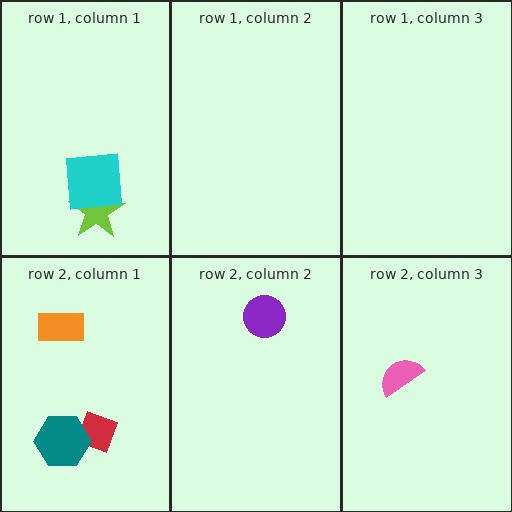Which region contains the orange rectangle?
The row 2, column 1 region.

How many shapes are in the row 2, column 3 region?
1.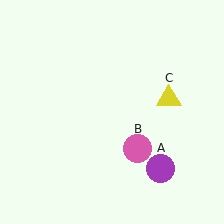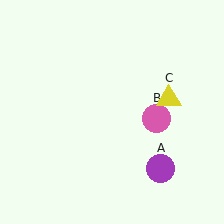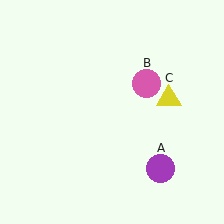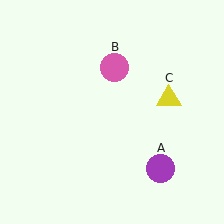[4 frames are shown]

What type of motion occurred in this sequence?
The pink circle (object B) rotated counterclockwise around the center of the scene.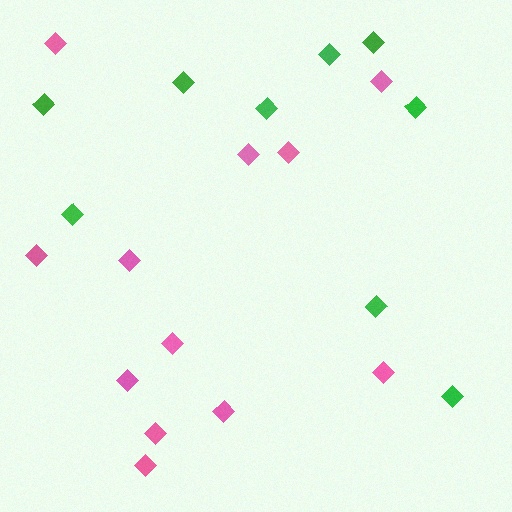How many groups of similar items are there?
There are 2 groups: one group of pink diamonds (12) and one group of green diamonds (9).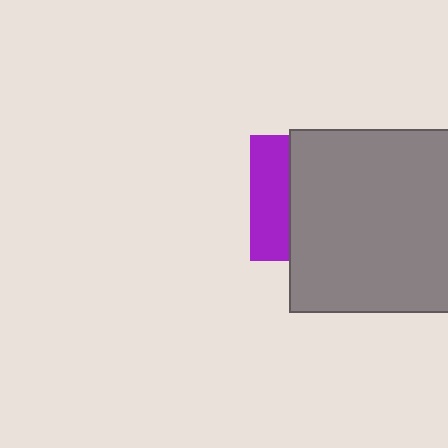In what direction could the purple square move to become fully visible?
The purple square could move left. That would shift it out from behind the gray square entirely.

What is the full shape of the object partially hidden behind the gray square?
The partially hidden object is a purple square.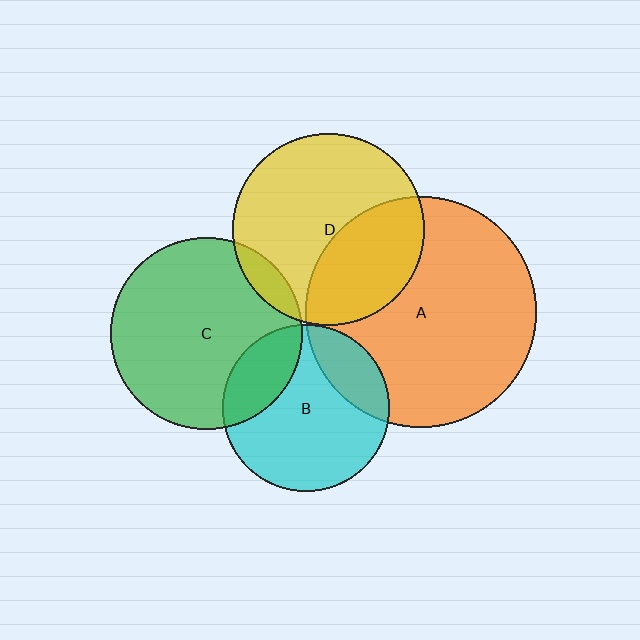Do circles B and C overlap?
Yes.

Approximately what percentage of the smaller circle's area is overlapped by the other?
Approximately 25%.